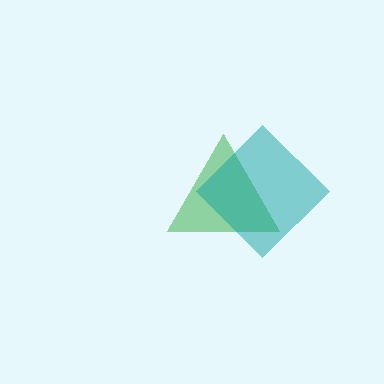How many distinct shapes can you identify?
There are 2 distinct shapes: a green triangle, a teal diamond.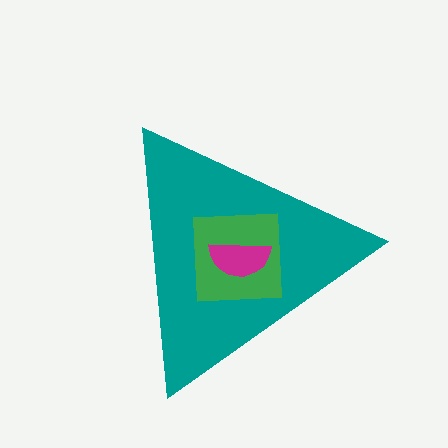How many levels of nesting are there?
3.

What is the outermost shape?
The teal triangle.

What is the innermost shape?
The magenta semicircle.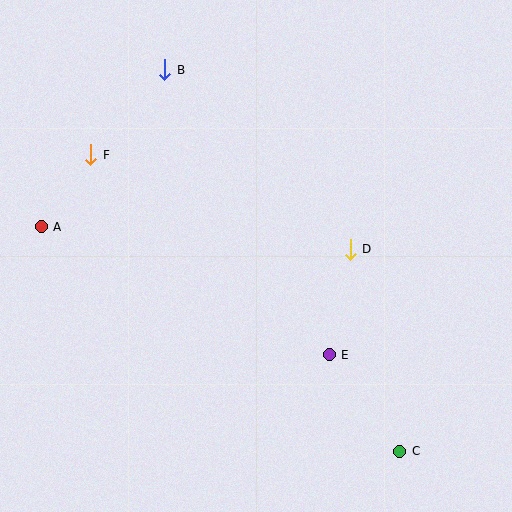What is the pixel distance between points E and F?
The distance between E and F is 311 pixels.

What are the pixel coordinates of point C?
Point C is at (400, 451).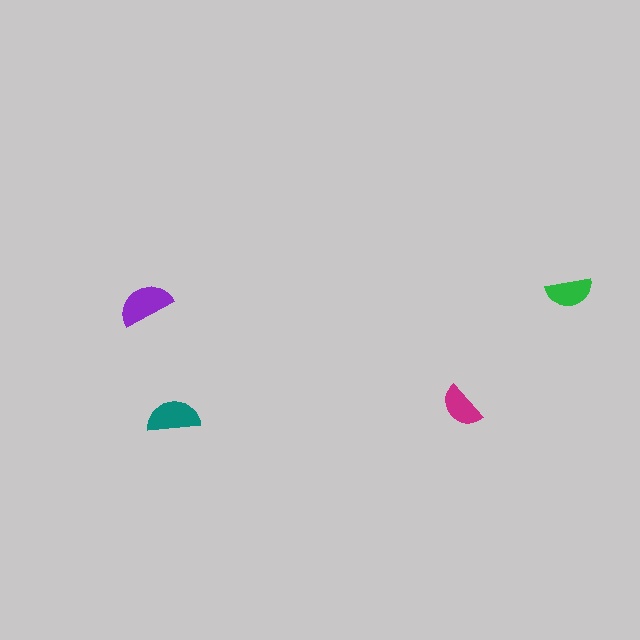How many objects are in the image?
There are 4 objects in the image.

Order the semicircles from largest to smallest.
the purple one, the teal one, the green one, the magenta one.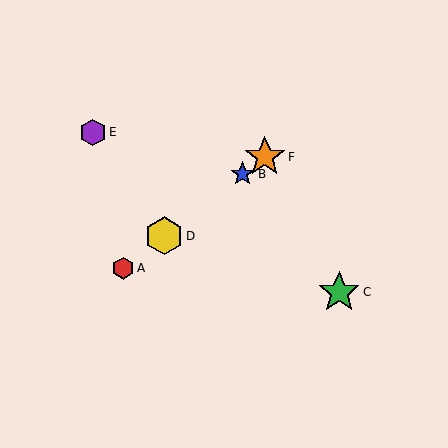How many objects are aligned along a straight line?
4 objects (A, B, D, F) are aligned along a straight line.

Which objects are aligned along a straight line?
Objects A, B, D, F are aligned along a straight line.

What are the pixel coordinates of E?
Object E is at (93, 132).